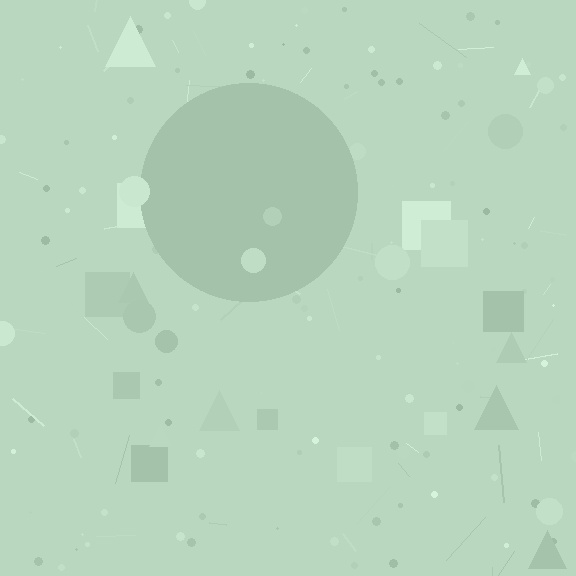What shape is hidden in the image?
A circle is hidden in the image.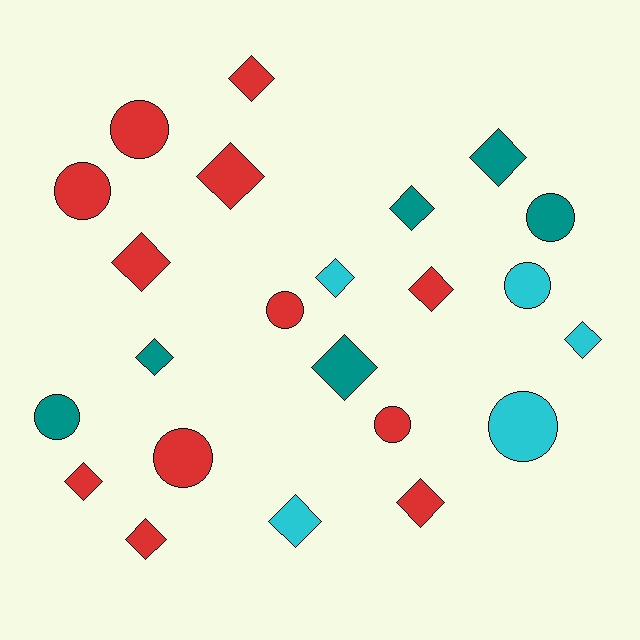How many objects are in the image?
There are 23 objects.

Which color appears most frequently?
Red, with 12 objects.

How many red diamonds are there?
There are 7 red diamonds.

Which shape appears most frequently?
Diamond, with 14 objects.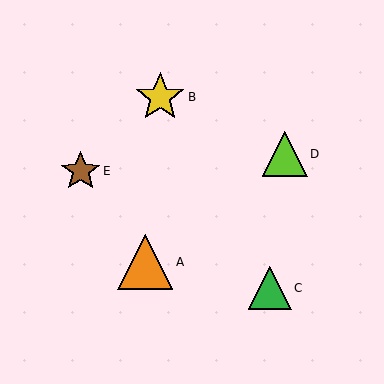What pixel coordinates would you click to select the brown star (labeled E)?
Click at (81, 171) to select the brown star E.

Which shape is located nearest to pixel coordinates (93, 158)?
The brown star (labeled E) at (81, 171) is nearest to that location.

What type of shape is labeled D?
Shape D is a lime triangle.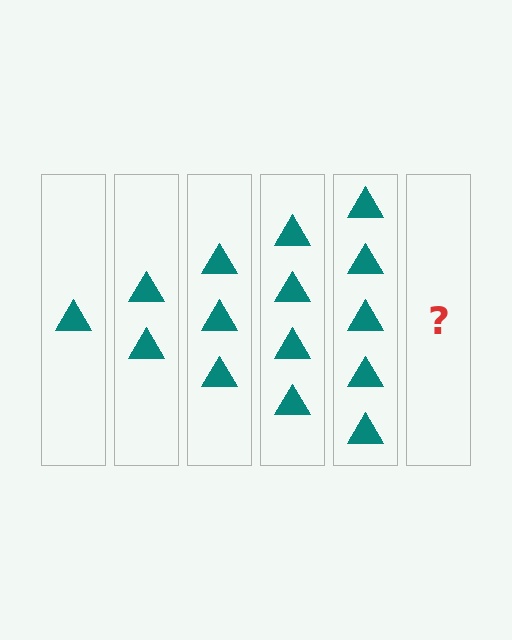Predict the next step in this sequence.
The next step is 6 triangles.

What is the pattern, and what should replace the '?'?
The pattern is that each step adds one more triangle. The '?' should be 6 triangles.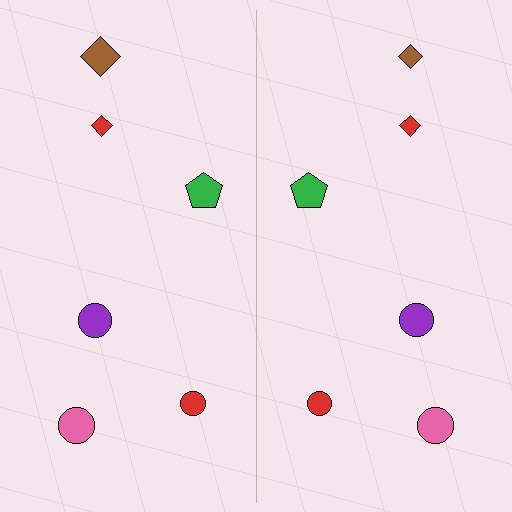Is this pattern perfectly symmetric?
No, the pattern is not perfectly symmetric. The brown diamond on the right side has a different size than its mirror counterpart.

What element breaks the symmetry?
The brown diamond on the right side has a different size than its mirror counterpart.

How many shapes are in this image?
There are 12 shapes in this image.